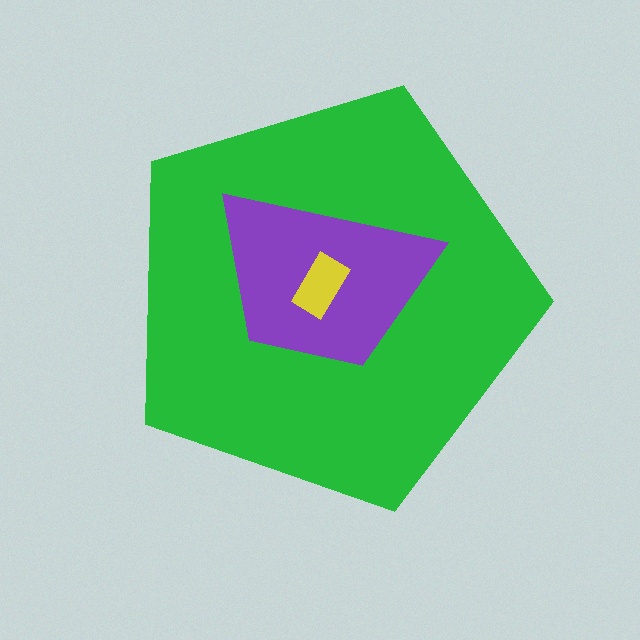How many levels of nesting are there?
3.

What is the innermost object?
The yellow rectangle.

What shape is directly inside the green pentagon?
The purple trapezoid.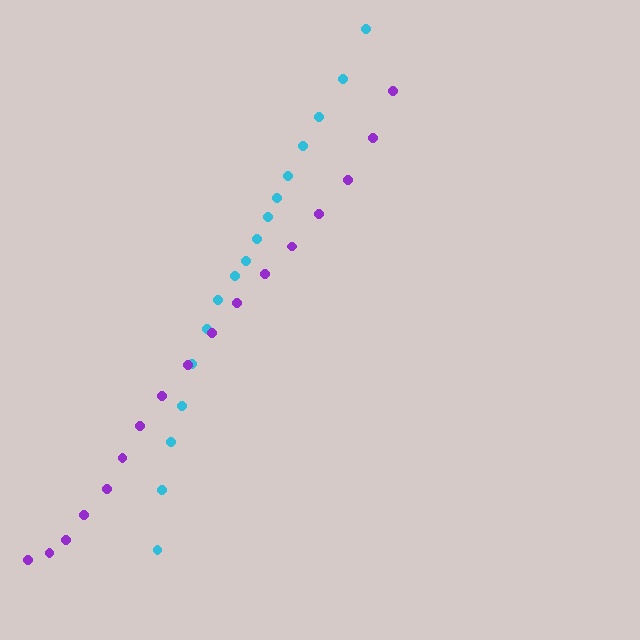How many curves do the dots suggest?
There are 2 distinct paths.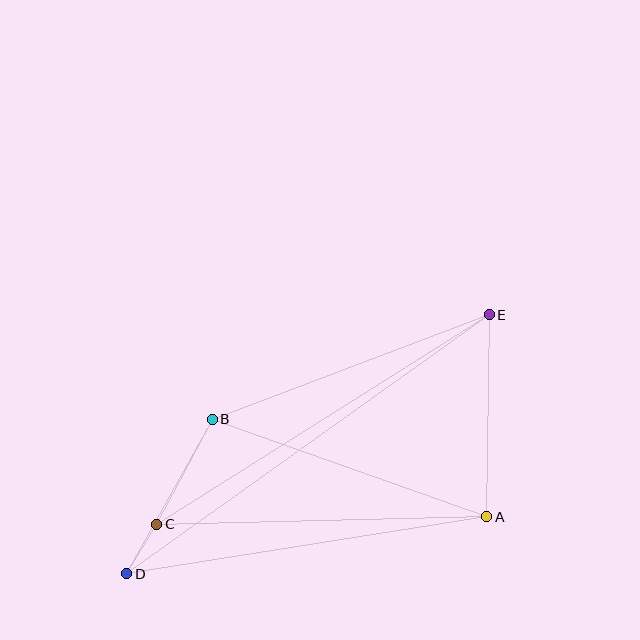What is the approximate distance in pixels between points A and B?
The distance between A and B is approximately 292 pixels.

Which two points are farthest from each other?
Points D and E are farthest from each other.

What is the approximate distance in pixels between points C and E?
The distance between C and E is approximately 393 pixels.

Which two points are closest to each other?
Points C and D are closest to each other.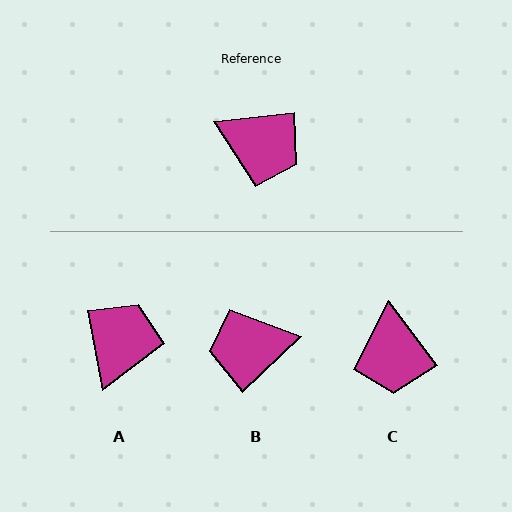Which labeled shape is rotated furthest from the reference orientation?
B, about 143 degrees away.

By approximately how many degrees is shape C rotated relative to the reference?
Approximately 60 degrees clockwise.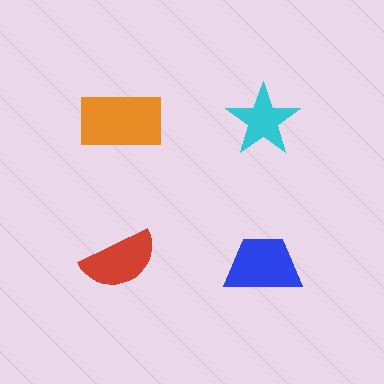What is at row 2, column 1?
A red semicircle.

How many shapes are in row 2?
2 shapes.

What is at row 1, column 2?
A cyan star.